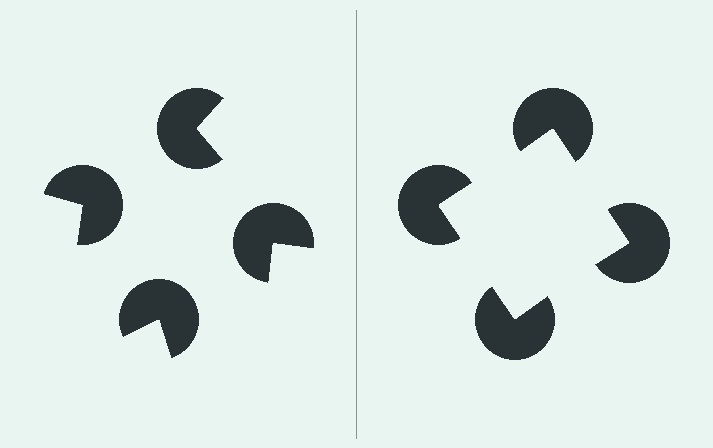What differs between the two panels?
The pac-man discs are positioned identically on both sides; only the wedge orientations differ. On the right they align to a square; on the left they are misaligned.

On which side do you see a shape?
An illusory square appears on the right side. On the left side the wedge cuts are rotated, so no coherent shape forms.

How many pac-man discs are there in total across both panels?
8 — 4 on each side.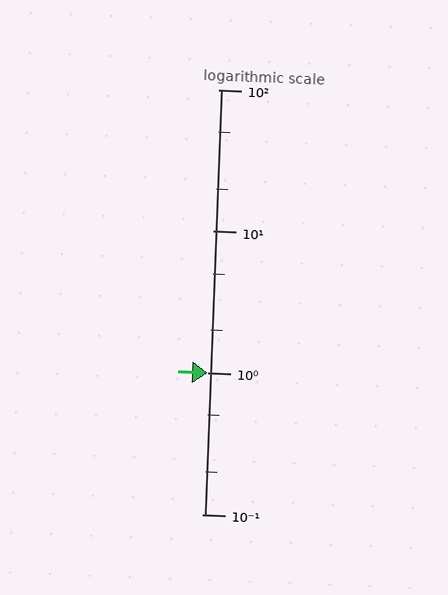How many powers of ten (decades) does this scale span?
The scale spans 3 decades, from 0.1 to 100.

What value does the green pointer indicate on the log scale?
The pointer indicates approximately 1.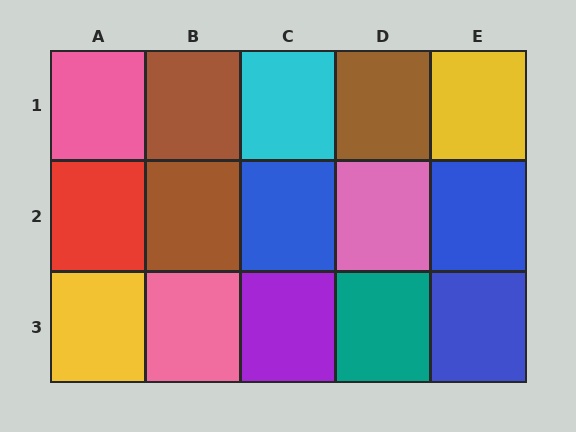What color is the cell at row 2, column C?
Blue.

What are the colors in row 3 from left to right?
Yellow, pink, purple, teal, blue.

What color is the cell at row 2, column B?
Brown.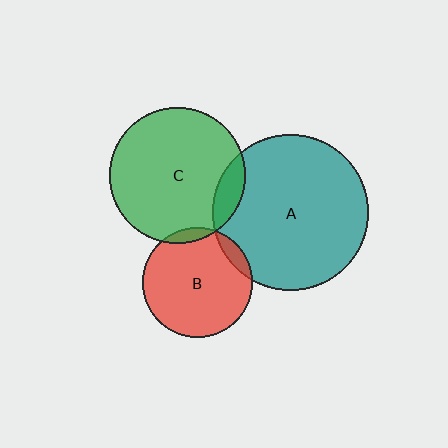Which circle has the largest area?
Circle A (teal).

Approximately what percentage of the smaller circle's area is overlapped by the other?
Approximately 10%.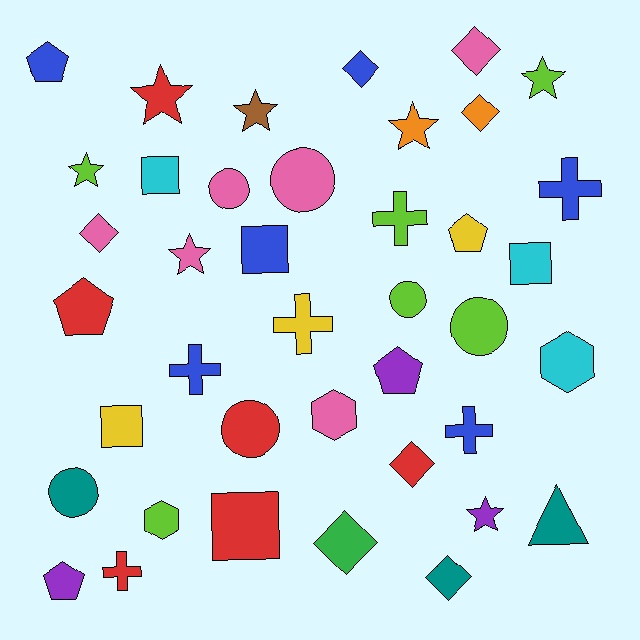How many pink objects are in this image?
There are 6 pink objects.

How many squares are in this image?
There are 5 squares.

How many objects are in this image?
There are 40 objects.